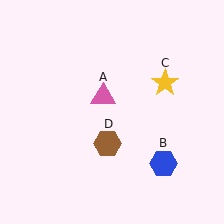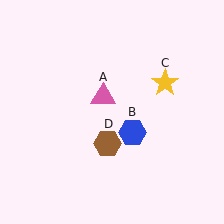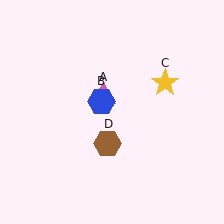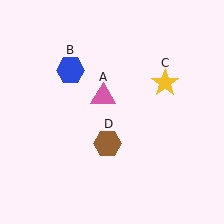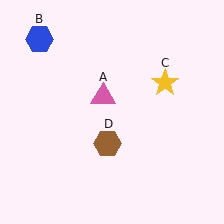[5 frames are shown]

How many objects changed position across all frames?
1 object changed position: blue hexagon (object B).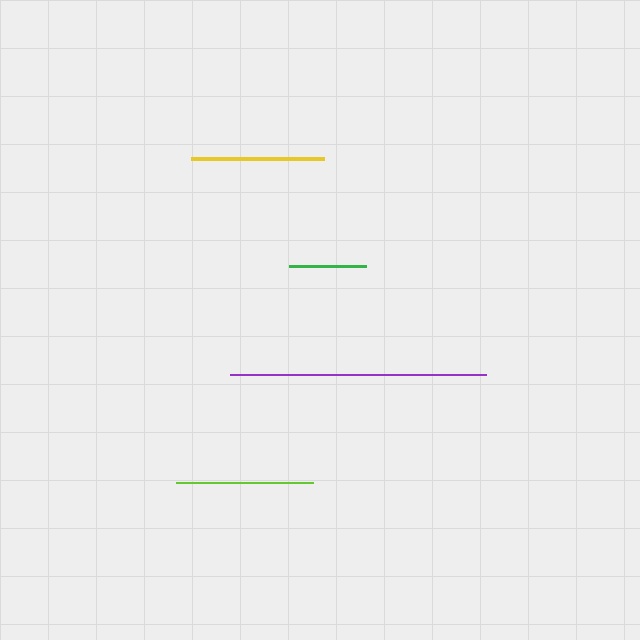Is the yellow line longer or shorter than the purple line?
The purple line is longer than the yellow line.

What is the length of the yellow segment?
The yellow segment is approximately 133 pixels long.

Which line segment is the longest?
The purple line is the longest at approximately 256 pixels.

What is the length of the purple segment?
The purple segment is approximately 256 pixels long.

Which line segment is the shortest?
The green line is the shortest at approximately 77 pixels.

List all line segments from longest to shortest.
From longest to shortest: purple, lime, yellow, green.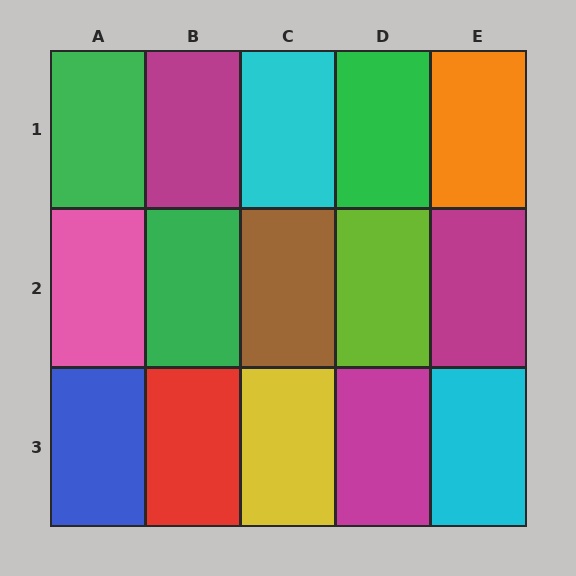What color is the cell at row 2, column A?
Pink.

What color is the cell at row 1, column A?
Green.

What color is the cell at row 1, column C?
Cyan.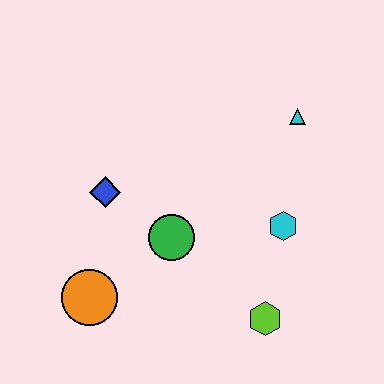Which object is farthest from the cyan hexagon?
The orange circle is farthest from the cyan hexagon.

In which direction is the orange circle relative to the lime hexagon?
The orange circle is to the left of the lime hexagon.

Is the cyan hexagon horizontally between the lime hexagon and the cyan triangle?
Yes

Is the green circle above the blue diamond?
No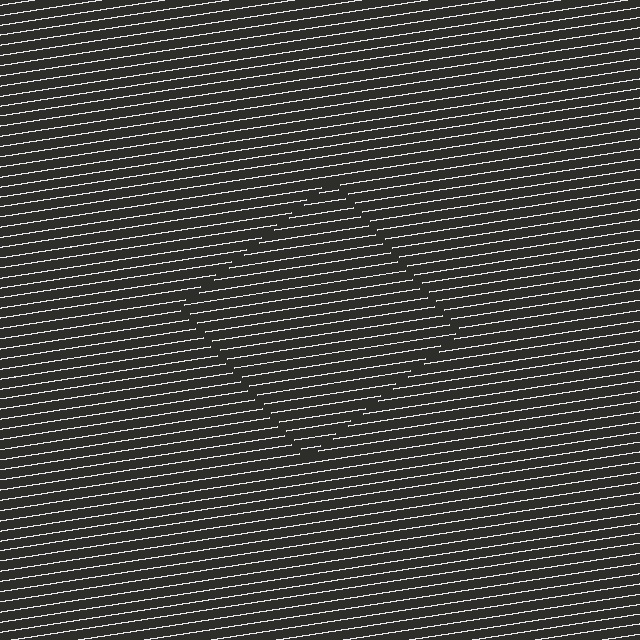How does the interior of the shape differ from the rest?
The interior of the shape contains the same grating, shifted by half a period — the contour is defined by the phase discontinuity where line-ends from the inner and outer gratings abut.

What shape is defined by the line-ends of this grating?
An illusory square. The interior of the shape contains the same grating, shifted by half a period — the contour is defined by the phase discontinuity where line-ends from the inner and outer gratings abut.